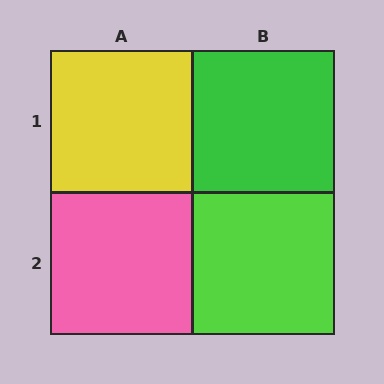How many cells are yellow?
1 cell is yellow.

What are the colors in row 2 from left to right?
Pink, lime.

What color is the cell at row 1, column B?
Green.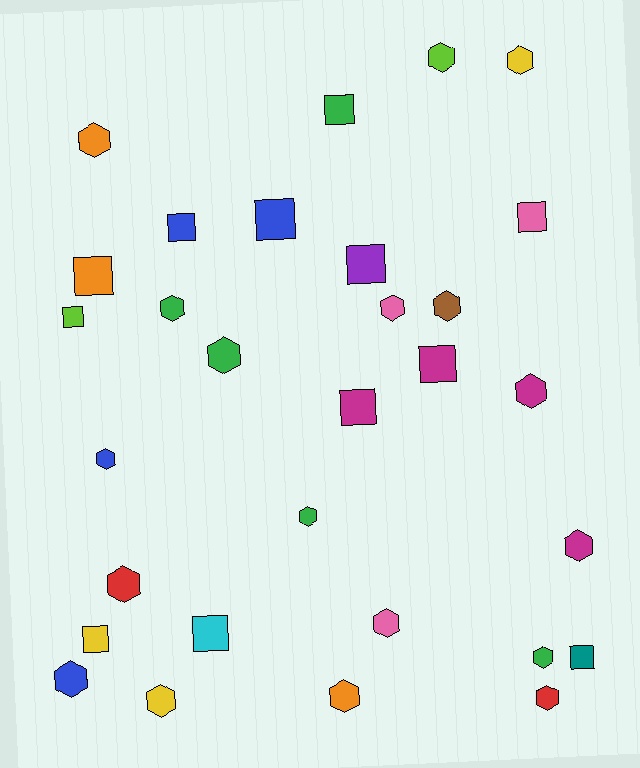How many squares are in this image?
There are 12 squares.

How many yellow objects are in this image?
There are 3 yellow objects.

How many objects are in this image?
There are 30 objects.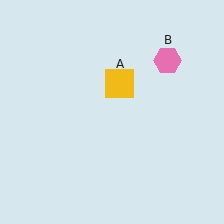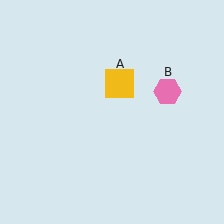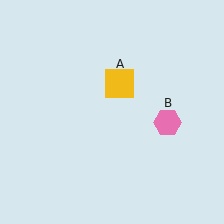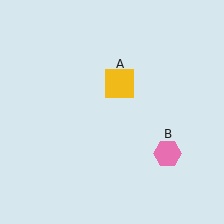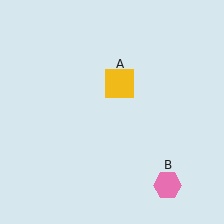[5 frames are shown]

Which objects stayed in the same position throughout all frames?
Yellow square (object A) remained stationary.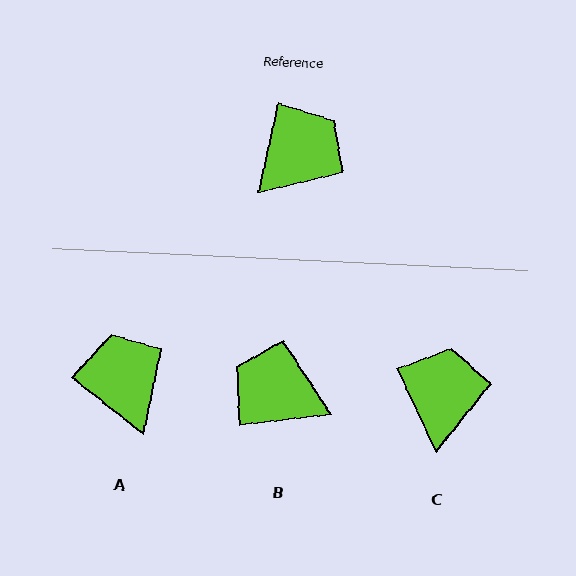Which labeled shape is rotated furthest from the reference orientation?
B, about 110 degrees away.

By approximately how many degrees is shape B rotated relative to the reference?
Approximately 110 degrees counter-clockwise.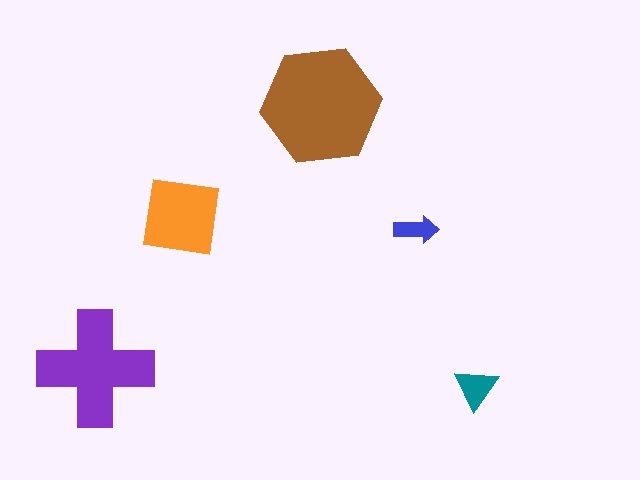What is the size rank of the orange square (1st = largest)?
3rd.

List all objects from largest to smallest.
The brown hexagon, the purple cross, the orange square, the teal triangle, the blue arrow.